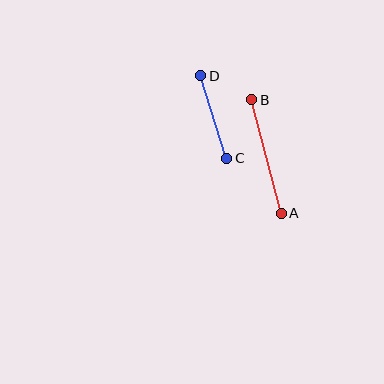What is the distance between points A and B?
The distance is approximately 118 pixels.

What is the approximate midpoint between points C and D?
The midpoint is at approximately (214, 117) pixels.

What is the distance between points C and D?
The distance is approximately 86 pixels.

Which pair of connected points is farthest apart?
Points A and B are farthest apart.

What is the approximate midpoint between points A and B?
The midpoint is at approximately (267, 157) pixels.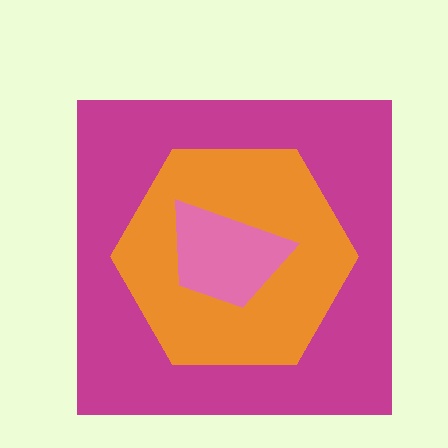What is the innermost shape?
The pink trapezoid.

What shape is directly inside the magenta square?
The orange hexagon.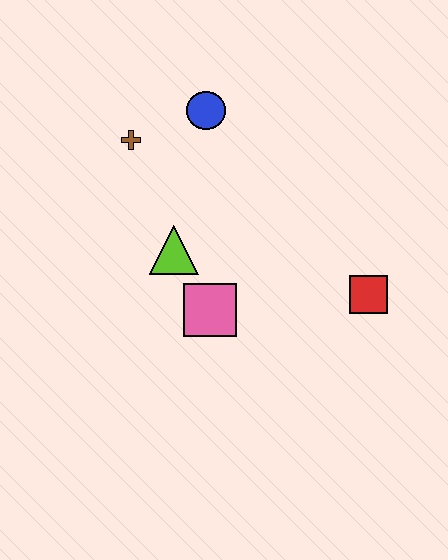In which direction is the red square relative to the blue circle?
The red square is below the blue circle.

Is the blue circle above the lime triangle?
Yes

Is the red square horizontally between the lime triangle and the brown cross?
No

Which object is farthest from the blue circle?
The red square is farthest from the blue circle.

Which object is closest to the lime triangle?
The pink square is closest to the lime triangle.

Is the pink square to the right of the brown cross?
Yes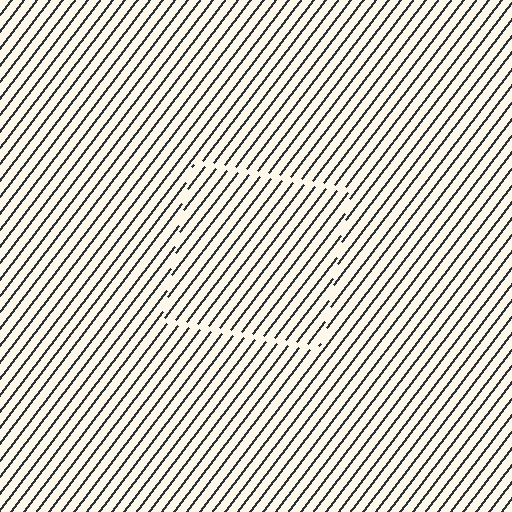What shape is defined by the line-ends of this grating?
An illusory square. The interior of the shape contains the same grating, shifted by half a period — the contour is defined by the phase discontinuity where line-ends from the inner and outer gratings abut.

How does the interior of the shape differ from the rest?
The interior of the shape contains the same grating, shifted by half a period — the contour is defined by the phase discontinuity where line-ends from the inner and outer gratings abut.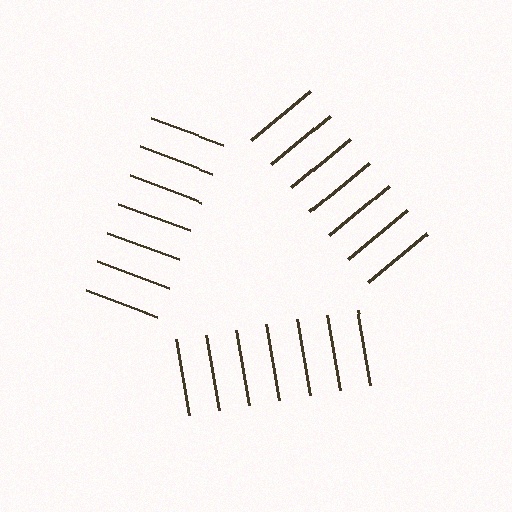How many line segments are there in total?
21 — 7 along each of the 3 edges.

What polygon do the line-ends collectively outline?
An illusory triangle — the line segments terminate on its edges but no continuous stroke is drawn.